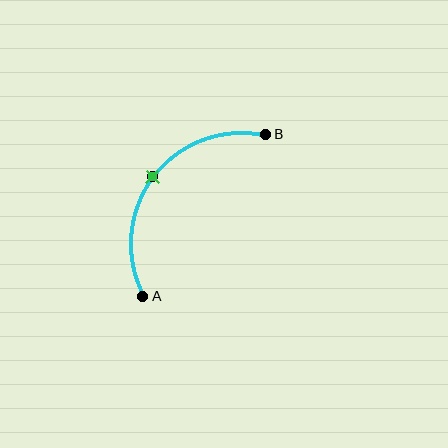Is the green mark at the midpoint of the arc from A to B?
Yes. The green mark lies on the arc at equal arc-length from both A and B — it is the arc midpoint.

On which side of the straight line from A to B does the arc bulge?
The arc bulges above and to the left of the straight line connecting A and B.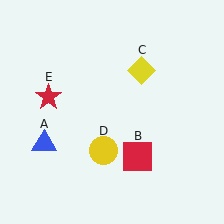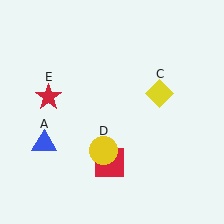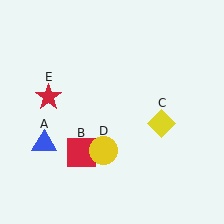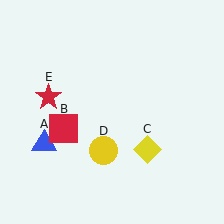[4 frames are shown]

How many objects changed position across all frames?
2 objects changed position: red square (object B), yellow diamond (object C).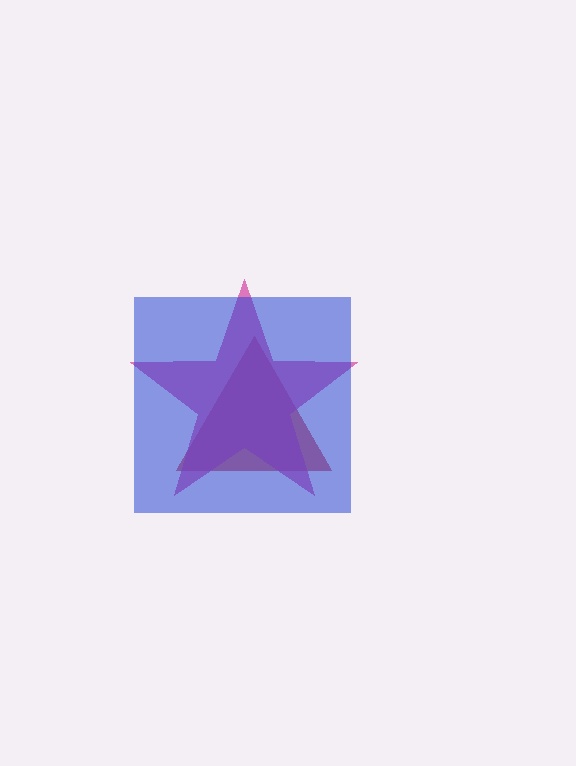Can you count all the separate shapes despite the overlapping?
Yes, there are 3 separate shapes.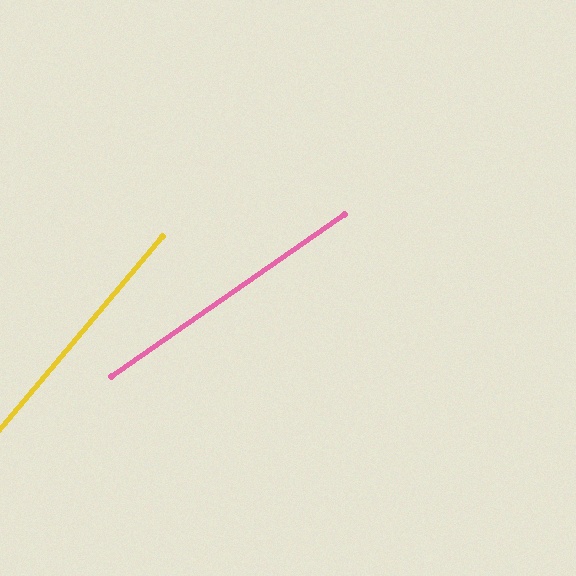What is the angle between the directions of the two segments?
Approximately 15 degrees.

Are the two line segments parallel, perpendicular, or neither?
Neither parallel nor perpendicular — they differ by about 15°.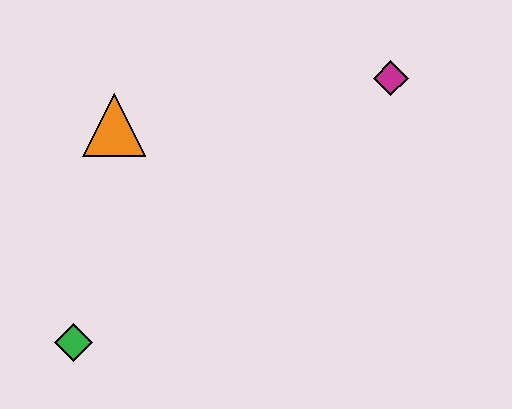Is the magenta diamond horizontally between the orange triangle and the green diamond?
No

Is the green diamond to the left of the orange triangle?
Yes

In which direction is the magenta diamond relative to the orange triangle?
The magenta diamond is to the right of the orange triangle.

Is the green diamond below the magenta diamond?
Yes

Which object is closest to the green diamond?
The orange triangle is closest to the green diamond.